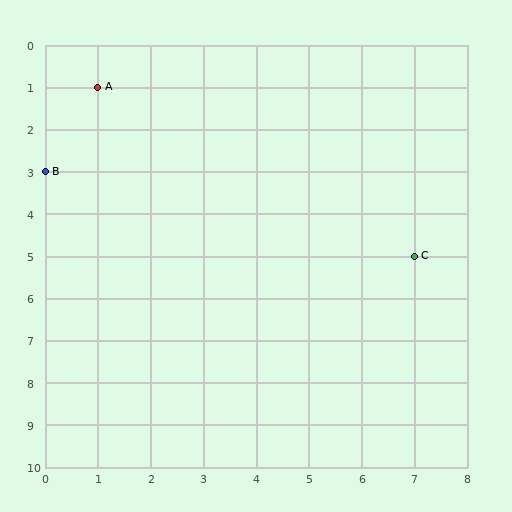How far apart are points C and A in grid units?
Points C and A are 6 columns and 4 rows apart (about 7.2 grid units diagonally).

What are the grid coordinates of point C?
Point C is at grid coordinates (7, 5).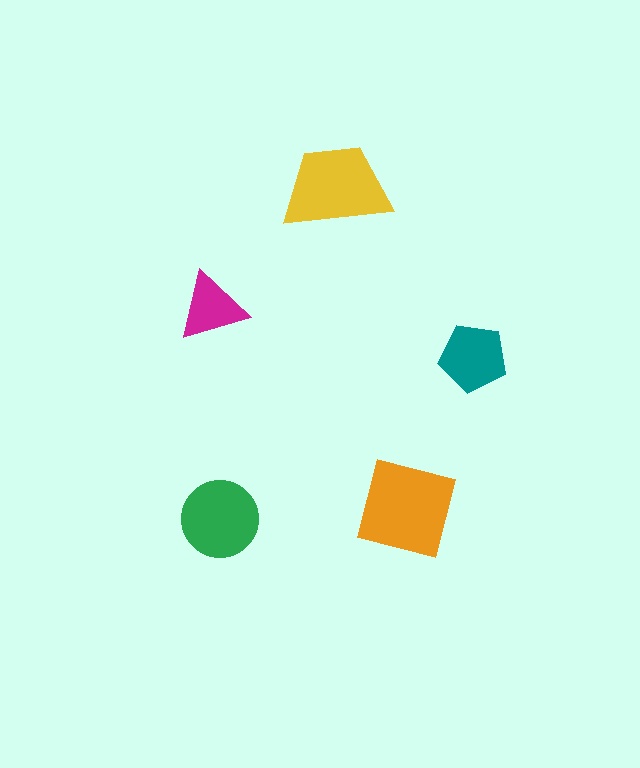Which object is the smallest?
The magenta triangle.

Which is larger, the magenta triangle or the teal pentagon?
The teal pentagon.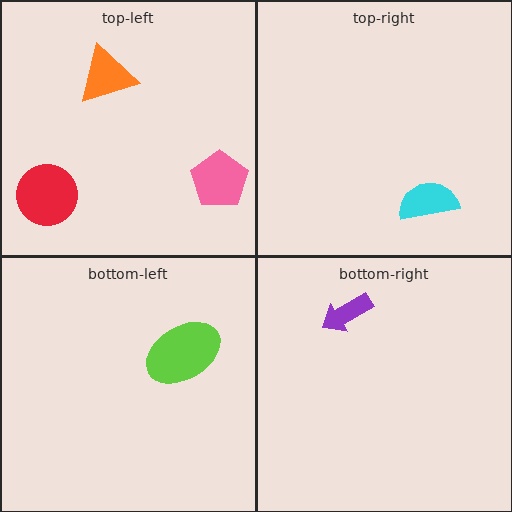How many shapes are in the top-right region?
1.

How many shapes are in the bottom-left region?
1.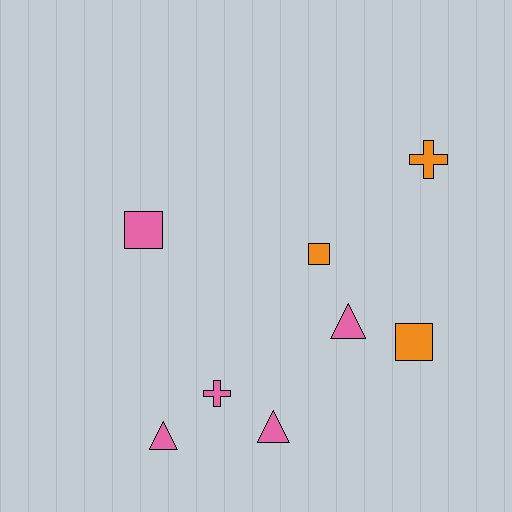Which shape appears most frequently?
Square, with 3 objects.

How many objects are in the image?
There are 8 objects.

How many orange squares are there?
There are 2 orange squares.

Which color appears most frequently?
Pink, with 5 objects.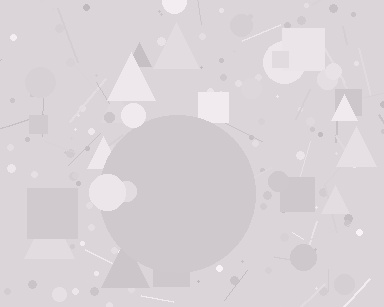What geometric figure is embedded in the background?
A circle is embedded in the background.